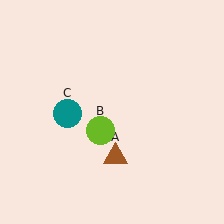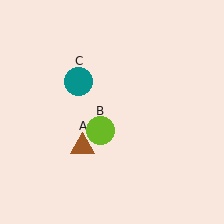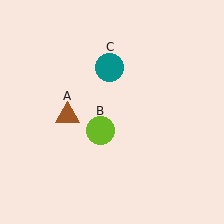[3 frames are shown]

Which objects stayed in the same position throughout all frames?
Lime circle (object B) remained stationary.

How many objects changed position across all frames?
2 objects changed position: brown triangle (object A), teal circle (object C).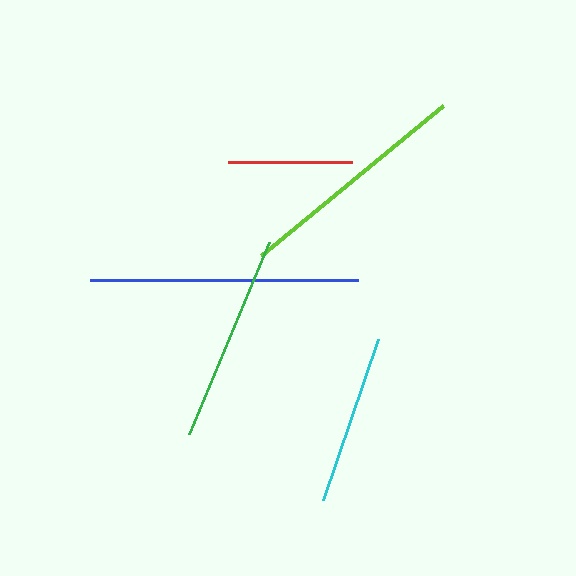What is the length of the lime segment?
The lime segment is approximately 235 pixels long.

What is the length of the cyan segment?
The cyan segment is approximately 170 pixels long.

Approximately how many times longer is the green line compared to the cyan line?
The green line is approximately 1.2 times the length of the cyan line.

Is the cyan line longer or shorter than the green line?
The green line is longer than the cyan line.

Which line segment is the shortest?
The red line is the shortest at approximately 125 pixels.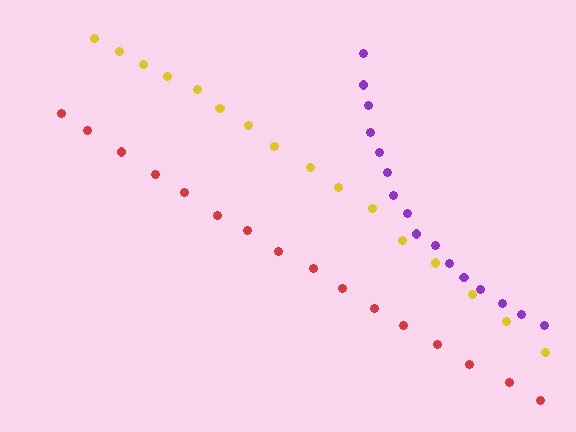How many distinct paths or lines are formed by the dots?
There are 3 distinct paths.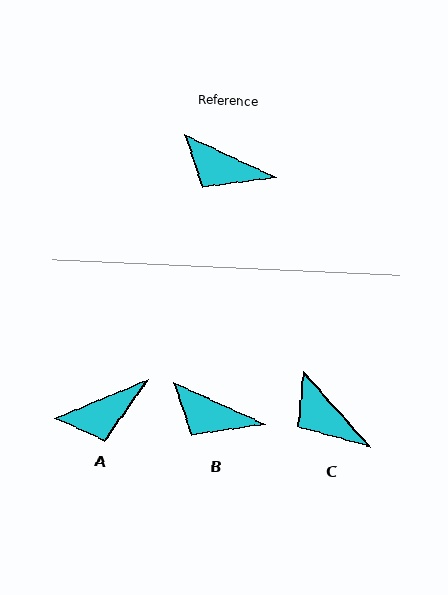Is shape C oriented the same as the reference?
No, it is off by about 23 degrees.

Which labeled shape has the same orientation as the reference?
B.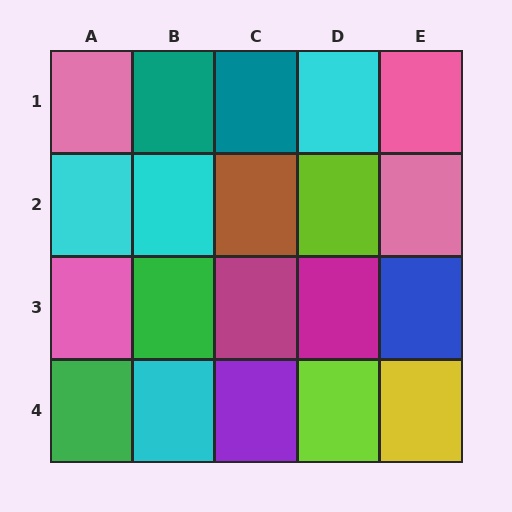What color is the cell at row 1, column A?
Pink.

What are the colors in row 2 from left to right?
Cyan, cyan, brown, lime, pink.